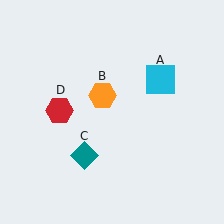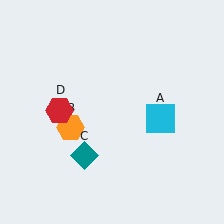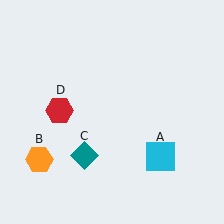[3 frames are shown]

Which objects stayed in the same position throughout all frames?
Teal diamond (object C) and red hexagon (object D) remained stationary.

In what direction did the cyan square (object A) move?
The cyan square (object A) moved down.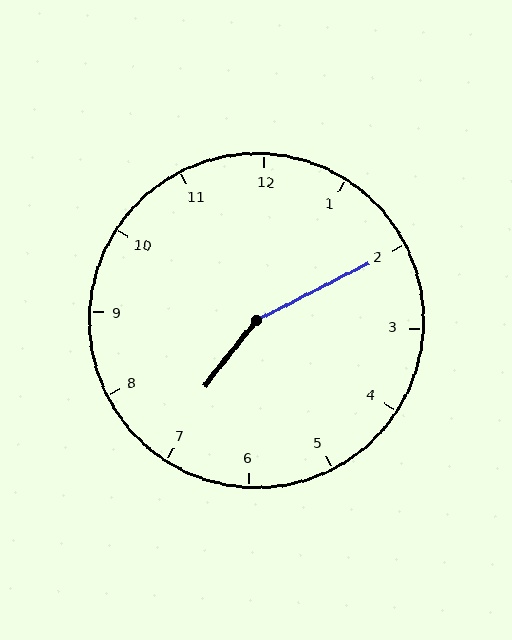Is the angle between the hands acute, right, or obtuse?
It is obtuse.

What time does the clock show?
7:10.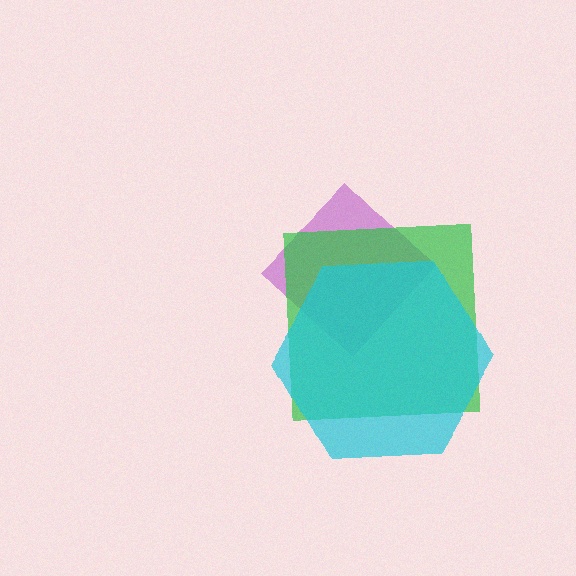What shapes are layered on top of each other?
The layered shapes are: a purple diamond, a green square, a cyan hexagon.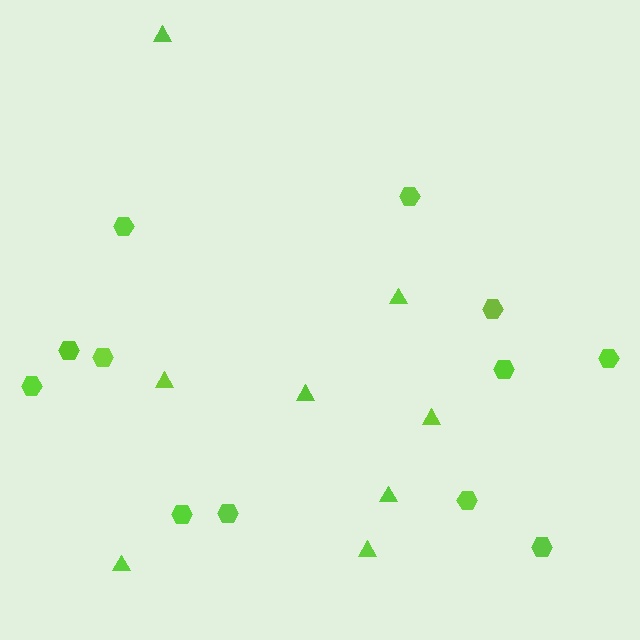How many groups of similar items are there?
There are 2 groups: one group of hexagons (12) and one group of triangles (8).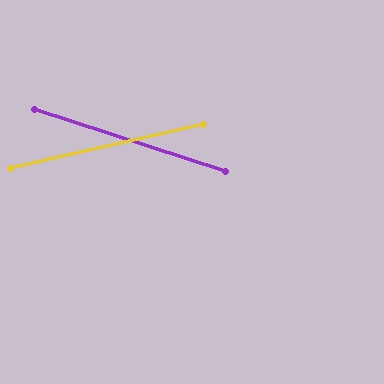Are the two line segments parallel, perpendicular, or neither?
Neither parallel nor perpendicular — they differ by about 31°.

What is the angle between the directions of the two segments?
Approximately 31 degrees.